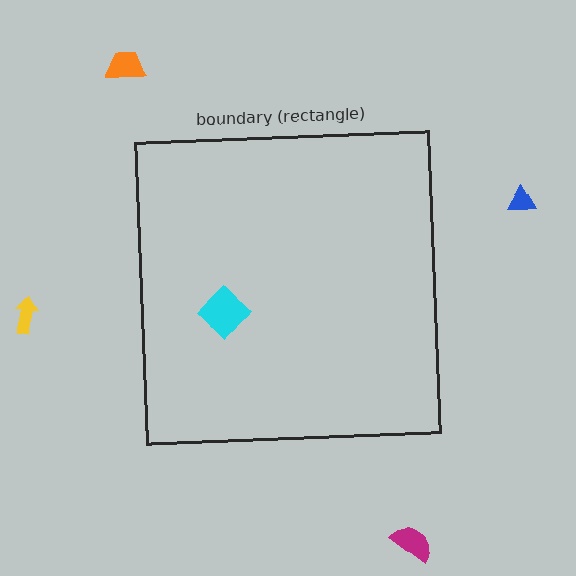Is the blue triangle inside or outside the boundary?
Outside.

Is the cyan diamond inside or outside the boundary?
Inside.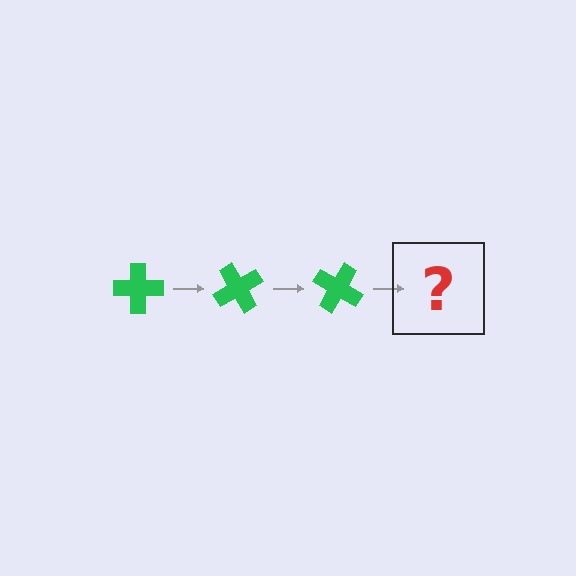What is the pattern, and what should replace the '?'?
The pattern is that the cross rotates 60 degrees each step. The '?' should be a green cross rotated 180 degrees.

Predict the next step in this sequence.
The next step is a green cross rotated 180 degrees.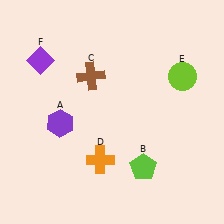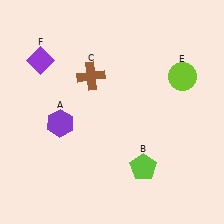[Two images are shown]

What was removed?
The orange cross (D) was removed in Image 2.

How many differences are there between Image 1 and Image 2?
There is 1 difference between the two images.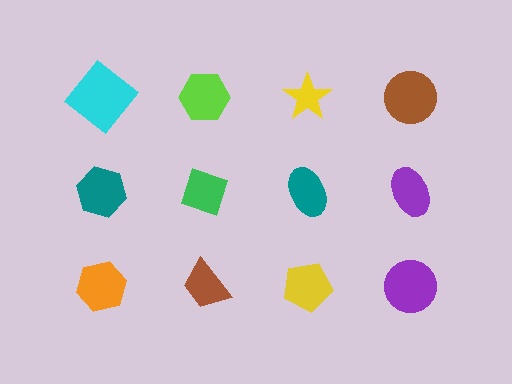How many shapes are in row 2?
4 shapes.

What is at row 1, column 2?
A lime hexagon.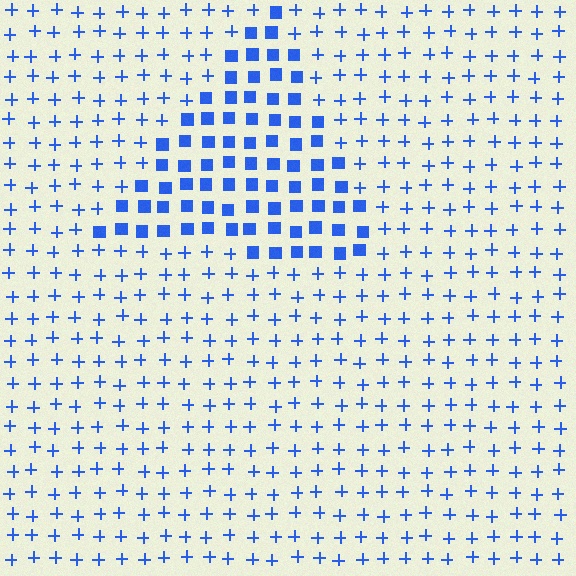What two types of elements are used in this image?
The image uses squares inside the triangle region and plus signs outside it.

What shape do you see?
I see a triangle.